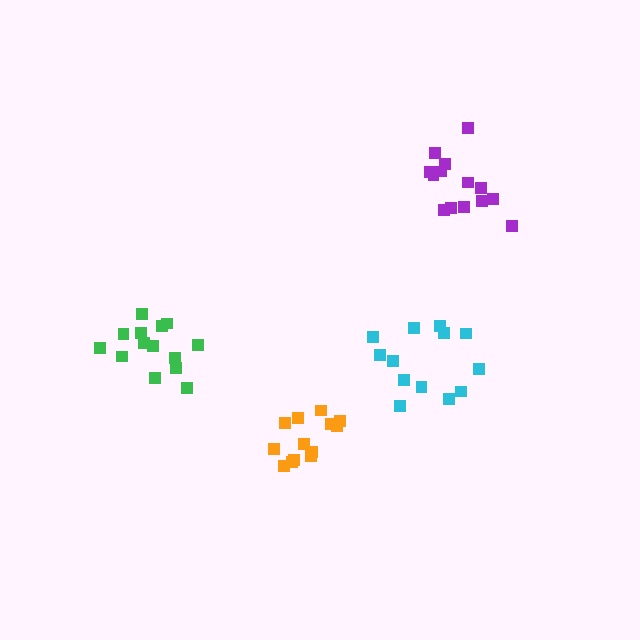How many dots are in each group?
Group 1: 14 dots, Group 2: 13 dots, Group 3: 14 dots, Group 4: 13 dots (54 total).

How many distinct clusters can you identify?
There are 4 distinct clusters.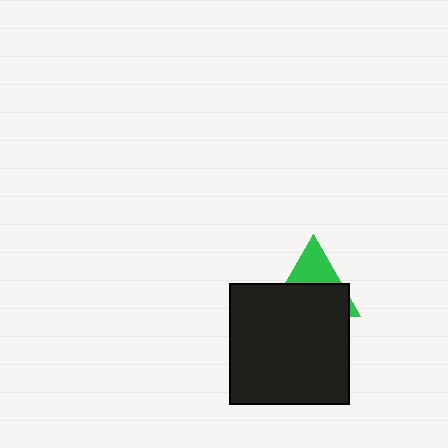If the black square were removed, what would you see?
You would see the complete green triangle.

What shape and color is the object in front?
The object in front is a black square.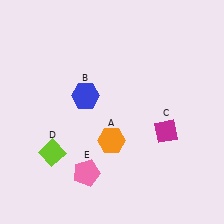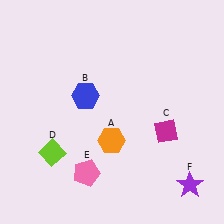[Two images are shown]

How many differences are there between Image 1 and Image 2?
There is 1 difference between the two images.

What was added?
A purple star (F) was added in Image 2.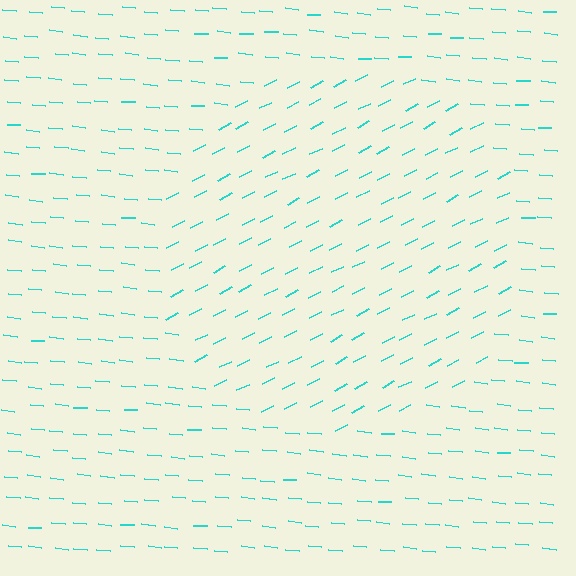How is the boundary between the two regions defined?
The boundary is defined purely by a change in line orientation (approximately 32 degrees difference). All lines are the same color and thickness.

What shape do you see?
I see a circle.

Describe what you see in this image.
The image is filled with small cyan line segments. A circle region in the image has lines oriented differently from the surrounding lines, creating a visible texture boundary.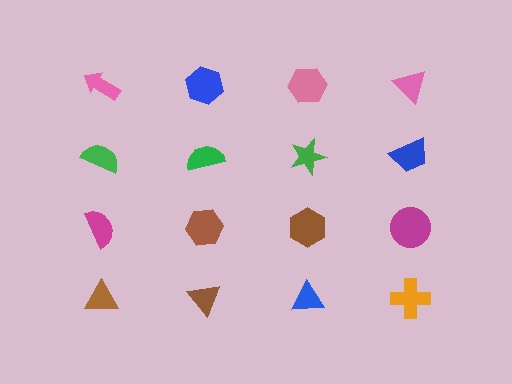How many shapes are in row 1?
4 shapes.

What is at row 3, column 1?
A magenta semicircle.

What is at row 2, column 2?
A green semicircle.